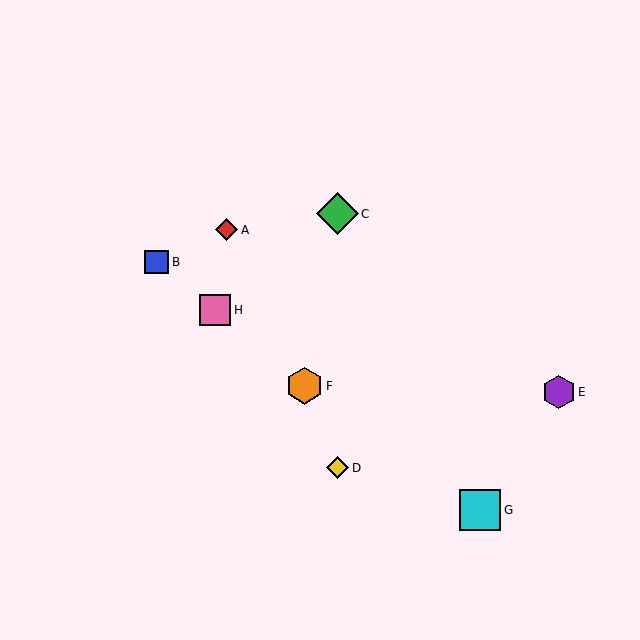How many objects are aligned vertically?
2 objects (C, D) are aligned vertically.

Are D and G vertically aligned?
No, D is at x≈337 and G is at x≈480.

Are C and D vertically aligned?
Yes, both are at x≈337.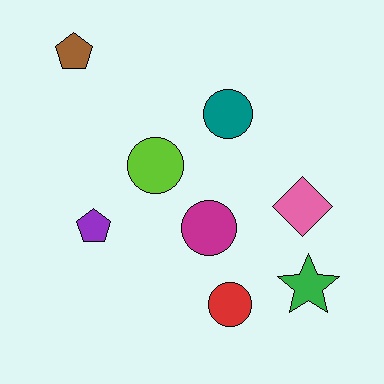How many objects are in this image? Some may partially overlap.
There are 8 objects.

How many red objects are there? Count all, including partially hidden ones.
There is 1 red object.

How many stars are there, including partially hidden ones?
There is 1 star.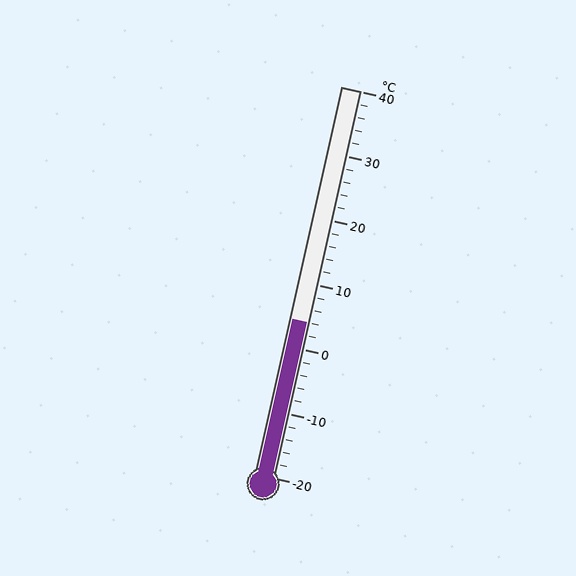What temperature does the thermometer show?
The thermometer shows approximately 4°C.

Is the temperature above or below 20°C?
The temperature is below 20°C.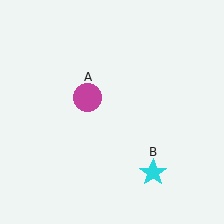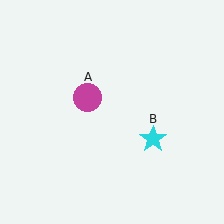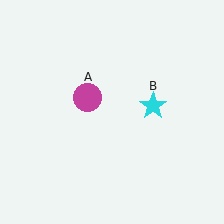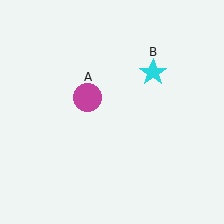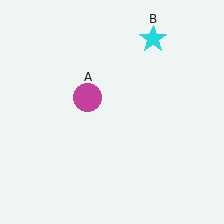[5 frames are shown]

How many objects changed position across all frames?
1 object changed position: cyan star (object B).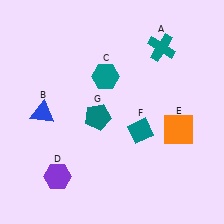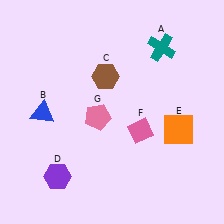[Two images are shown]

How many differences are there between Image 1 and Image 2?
There are 3 differences between the two images.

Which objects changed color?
C changed from teal to brown. F changed from teal to pink. G changed from teal to pink.